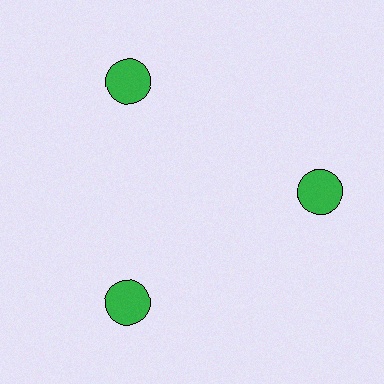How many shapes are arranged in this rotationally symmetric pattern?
There are 3 shapes, arranged in 3 groups of 1.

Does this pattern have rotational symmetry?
Yes, this pattern has 3-fold rotational symmetry. It looks the same after rotating 120 degrees around the center.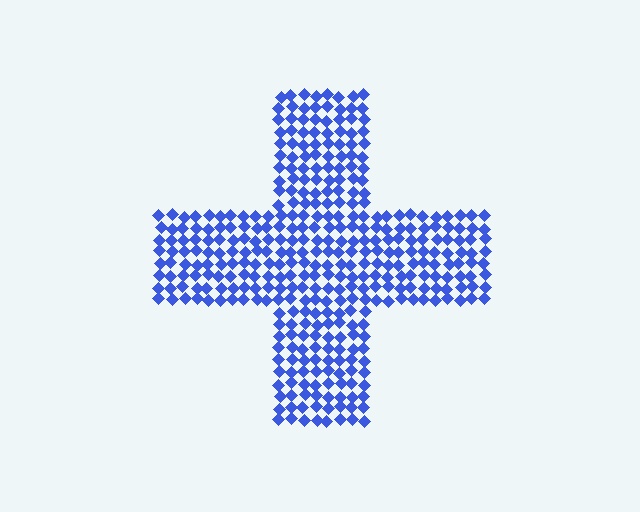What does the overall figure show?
The overall figure shows a cross.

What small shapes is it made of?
It is made of small diamonds.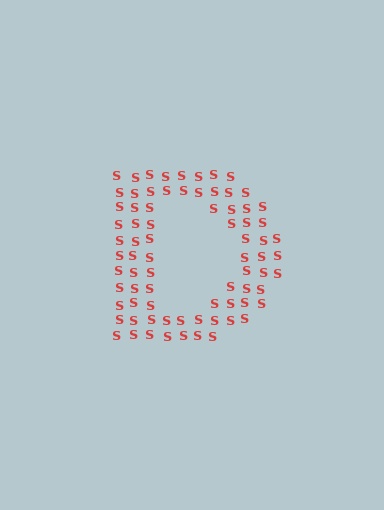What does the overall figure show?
The overall figure shows the letter D.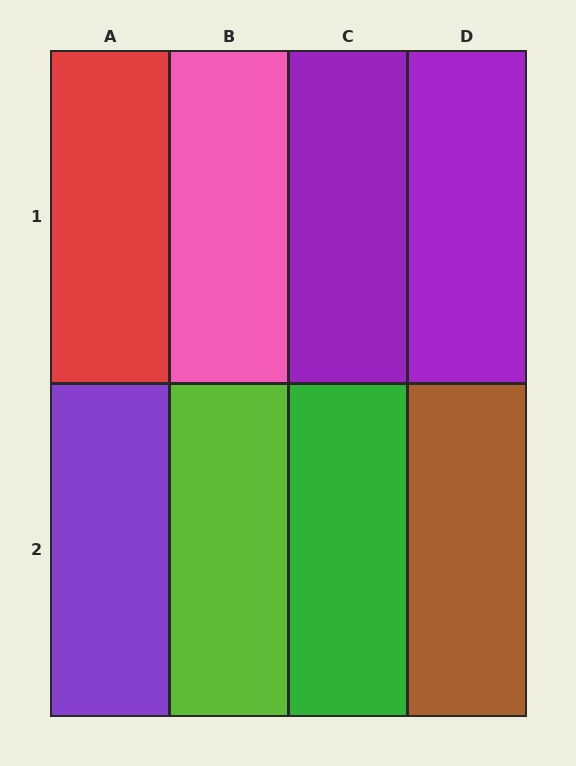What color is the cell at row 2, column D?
Brown.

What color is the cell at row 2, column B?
Lime.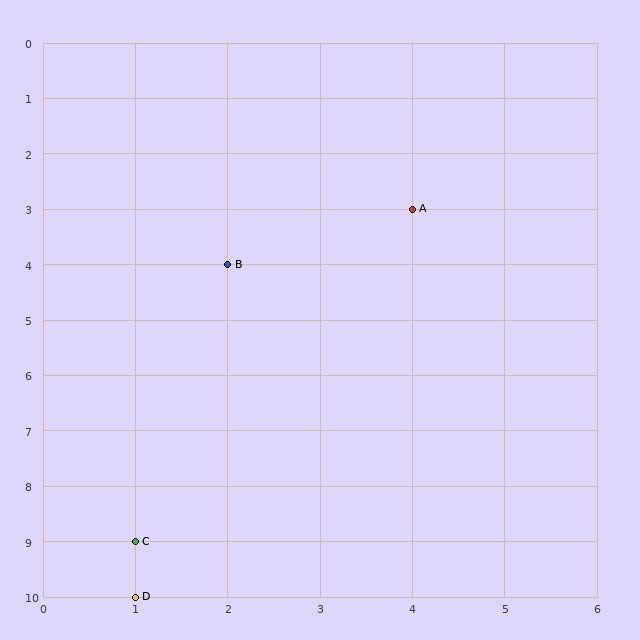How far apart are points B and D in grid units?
Points B and D are 1 column and 6 rows apart (about 6.1 grid units diagonally).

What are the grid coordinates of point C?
Point C is at grid coordinates (1, 9).